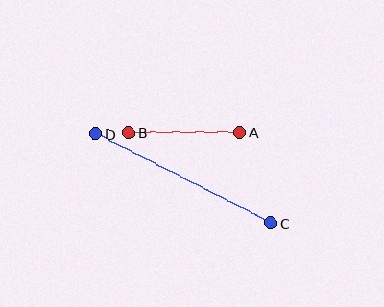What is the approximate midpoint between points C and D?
The midpoint is at approximately (183, 179) pixels.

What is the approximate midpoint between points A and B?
The midpoint is at approximately (184, 132) pixels.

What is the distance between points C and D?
The distance is approximately 197 pixels.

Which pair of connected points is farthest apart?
Points C and D are farthest apart.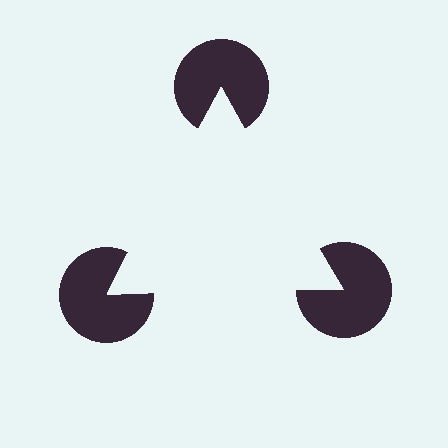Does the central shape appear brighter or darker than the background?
It typically appears slightly brighter than the background, even though no actual brightness change is drawn.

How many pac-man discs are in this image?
There are 3 — one at each vertex of the illusory triangle.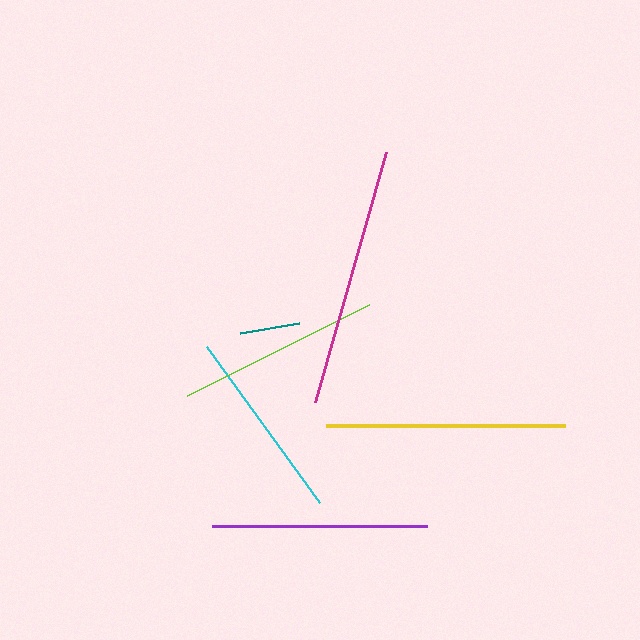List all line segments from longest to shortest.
From longest to shortest: magenta, yellow, purple, lime, cyan, teal.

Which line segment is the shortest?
The teal line is the shortest at approximately 60 pixels.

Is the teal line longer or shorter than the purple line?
The purple line is longer than the teal line.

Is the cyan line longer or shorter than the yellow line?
The yellow line is longer than the cyan line.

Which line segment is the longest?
The magenta line is the longest at approximately 260 pixels.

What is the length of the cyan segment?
The cyan segment is approximately 193 pixels long.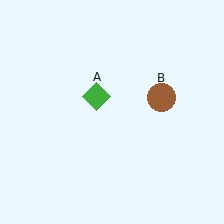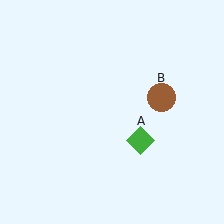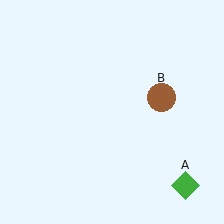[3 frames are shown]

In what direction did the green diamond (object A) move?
The green diamond (object A) moved down and to the right.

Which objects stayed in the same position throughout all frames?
Brown circle (object B) remained stationary.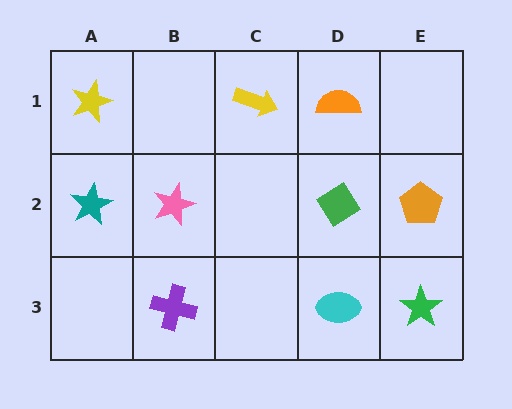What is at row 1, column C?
A yellow arrow.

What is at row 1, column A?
A yellow star.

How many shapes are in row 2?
4 shapes.